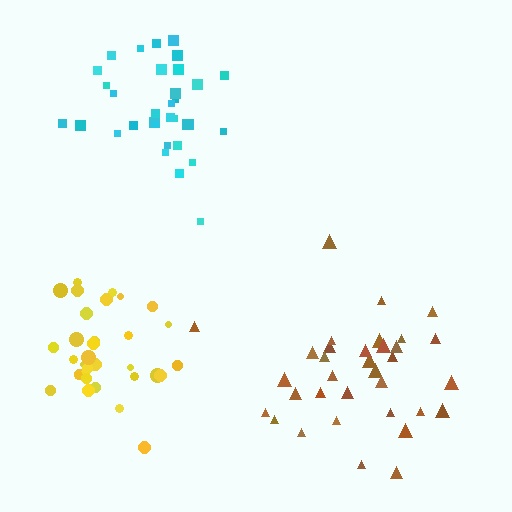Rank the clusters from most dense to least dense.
yellow, cyan, brown.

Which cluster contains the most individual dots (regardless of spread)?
Brown (34).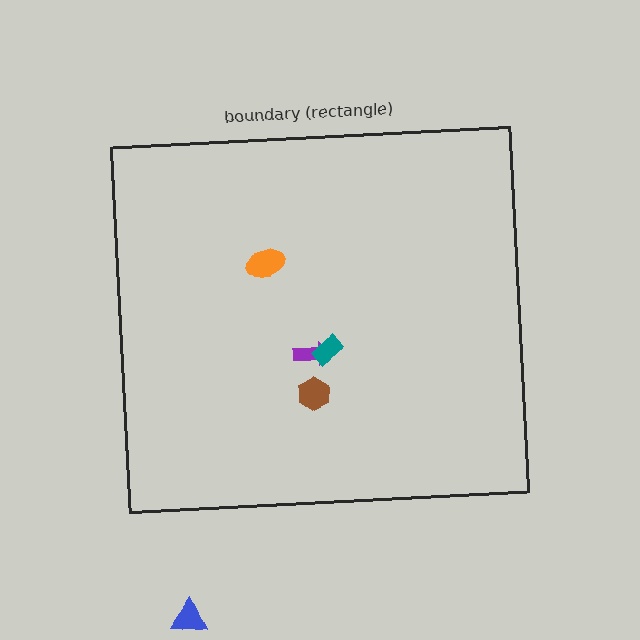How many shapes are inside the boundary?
4 inside, 1 outside.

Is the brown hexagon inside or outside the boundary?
Inside.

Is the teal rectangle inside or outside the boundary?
Inside.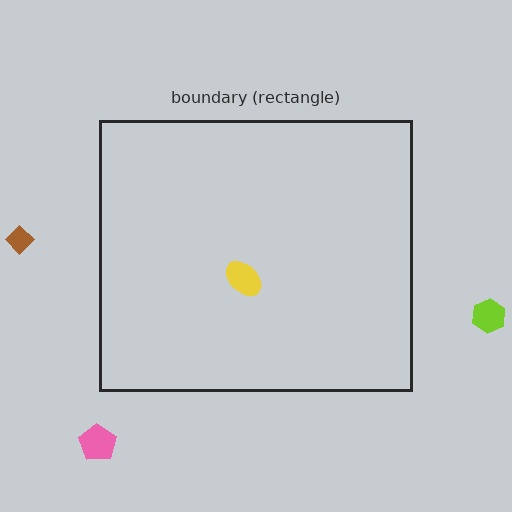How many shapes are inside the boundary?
1 inside, 3 outside.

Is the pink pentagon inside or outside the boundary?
Outside.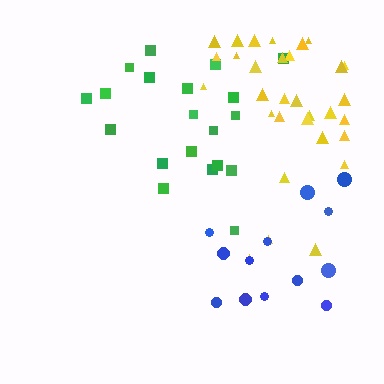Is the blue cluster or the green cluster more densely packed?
Green.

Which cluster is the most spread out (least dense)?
Blue.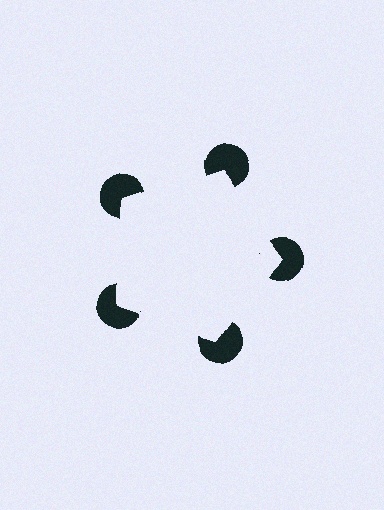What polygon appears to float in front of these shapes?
An illusory pentagon — its edges are inferred from the aligned wedge cuts in the pac-man discs, not physically drawn.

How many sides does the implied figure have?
5 sides.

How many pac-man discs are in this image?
There are 5 — one at each vertex of the illusory pentagon.